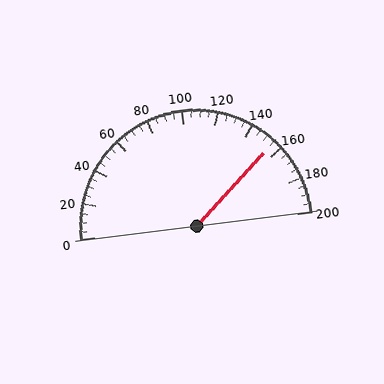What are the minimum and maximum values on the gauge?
The gauge ranges from 0 to 200.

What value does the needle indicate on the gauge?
The needle indicates approximately 155.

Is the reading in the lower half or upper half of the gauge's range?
The reading is in the upper half of the range (0 to 200).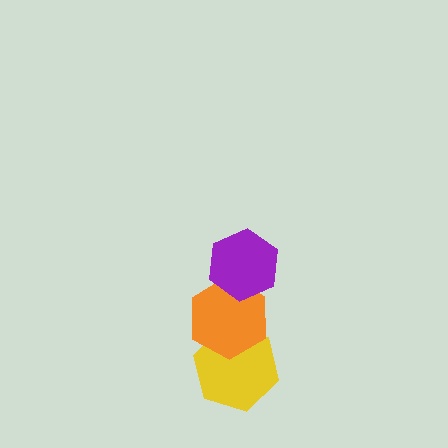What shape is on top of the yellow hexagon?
The orange hexagon is on top of the yellow hexagon.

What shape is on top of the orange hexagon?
The purple hexagon is on top of the orange hexagon.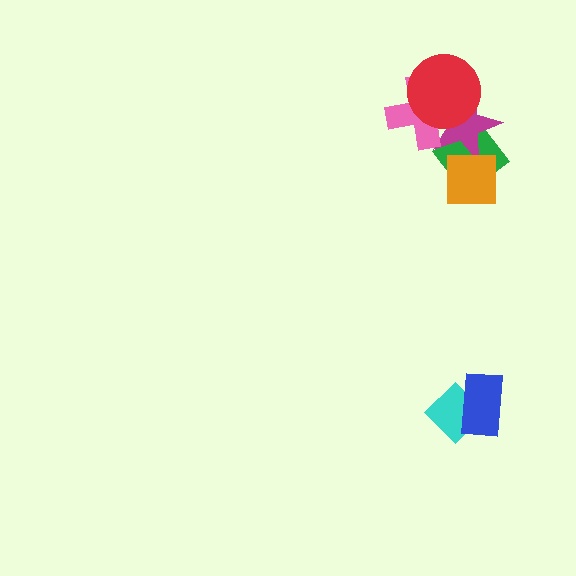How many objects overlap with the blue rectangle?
1 object overlaps with the blue rectangle.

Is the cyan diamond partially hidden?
Yes, it is partially covered by another shape.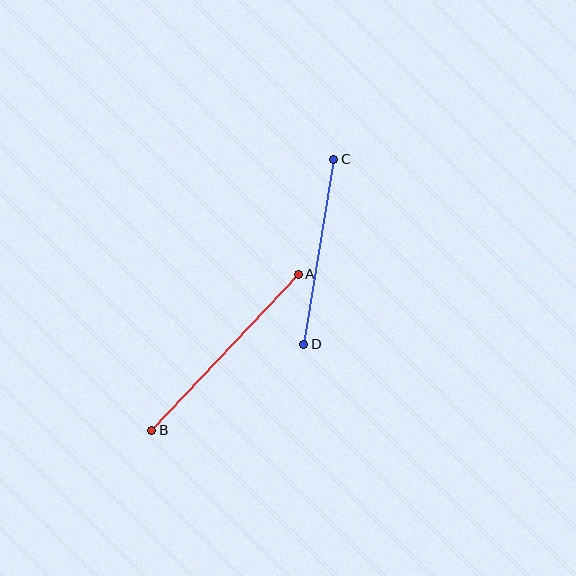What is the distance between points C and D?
The distance is approximately 188 pixels.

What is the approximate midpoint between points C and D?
The midpoint is at approximately (319, 252) pixels.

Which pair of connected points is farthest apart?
Points A and B are farthest apart.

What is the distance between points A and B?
The distance is approximately 214 pixels.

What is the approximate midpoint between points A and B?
The midpoint is at approximately (225, 352) pixels.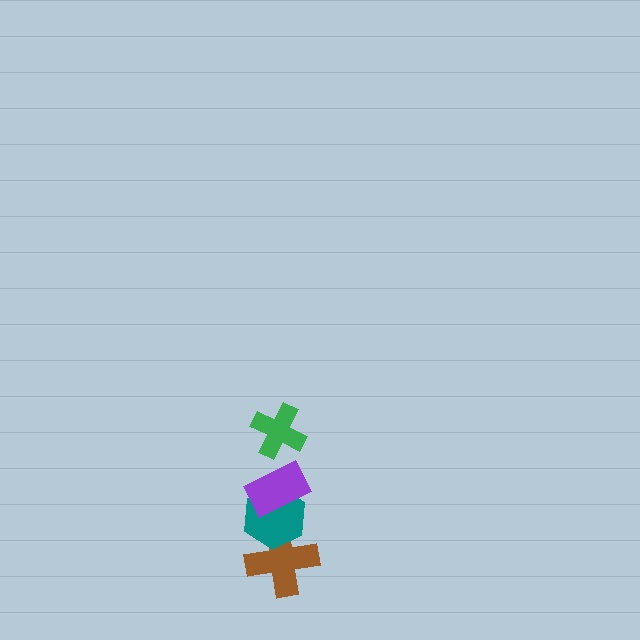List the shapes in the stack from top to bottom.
From top to bottom: the green cross, the purple rectangle, the teal hexagon, the brown cross.